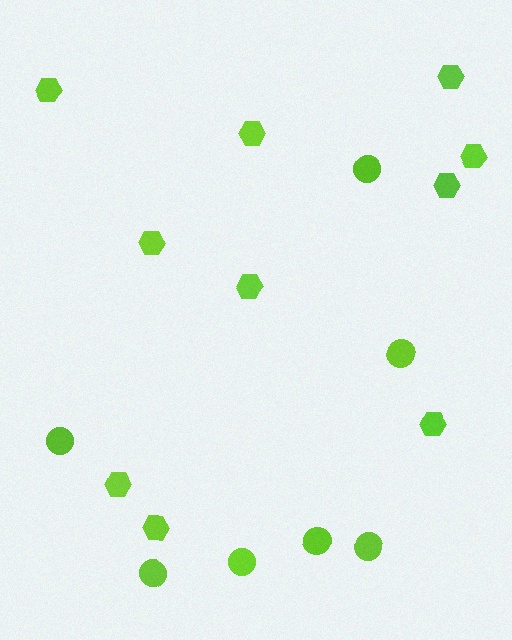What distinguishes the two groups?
There are 2 groups: one group of circles (7) and one group of hexagons (10).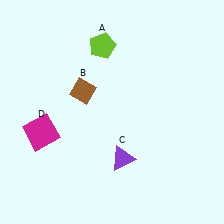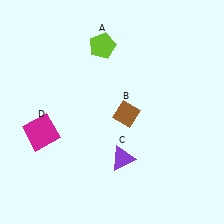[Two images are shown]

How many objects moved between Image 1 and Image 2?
1 object moved between the two images.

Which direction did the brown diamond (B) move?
The brown diamond (B) moved right.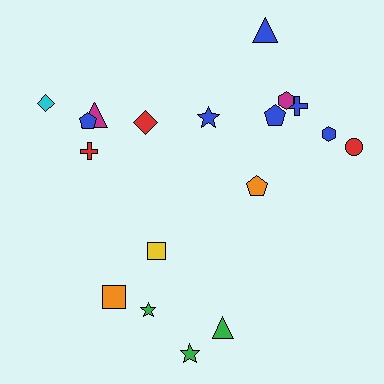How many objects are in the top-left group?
There are 5 objects.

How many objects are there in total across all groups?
There are 18 objects.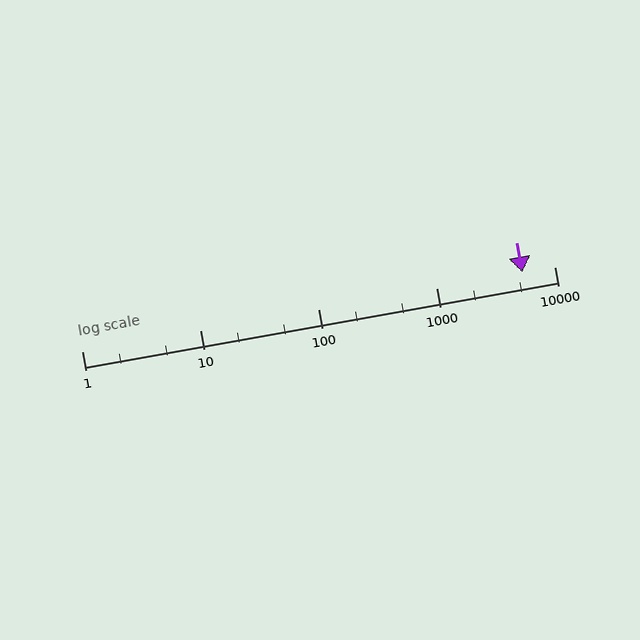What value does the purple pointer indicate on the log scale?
The pointer indicates approximately 5400.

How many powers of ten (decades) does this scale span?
The scale spans 4 decades, from 1 to 10000.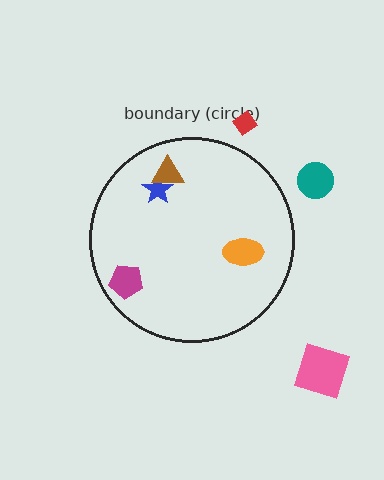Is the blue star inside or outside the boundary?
Inside.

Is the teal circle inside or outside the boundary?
Outside.